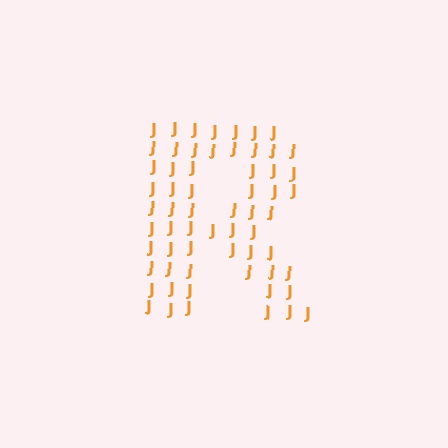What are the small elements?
The small elements are letter J's.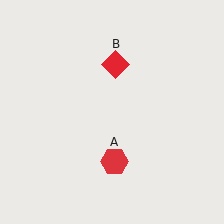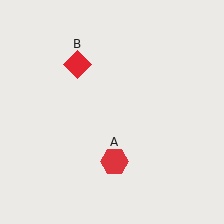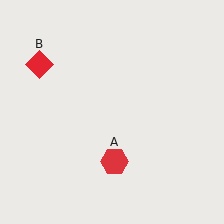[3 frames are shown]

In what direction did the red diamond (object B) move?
The red diamond (object B) moved left.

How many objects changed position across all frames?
1 object changed position: red diamond (object B).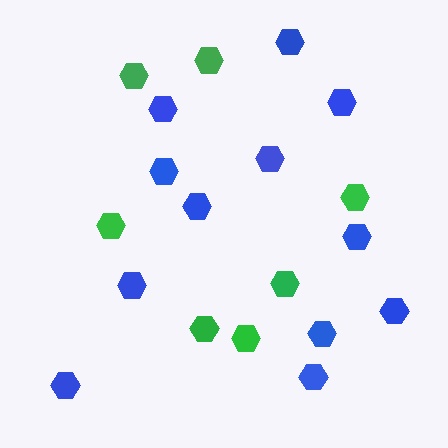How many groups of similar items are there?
There are 2 groups: one group of green hexagons (7) and one group of blue hexagons (12).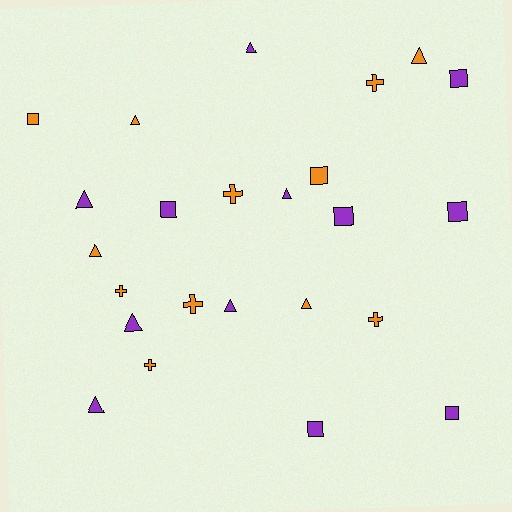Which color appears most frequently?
Orange, with 12 objects.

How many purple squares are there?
There are 6 purple squares.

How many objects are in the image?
There are 24 objects.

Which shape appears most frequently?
Triangle, with 10 objects.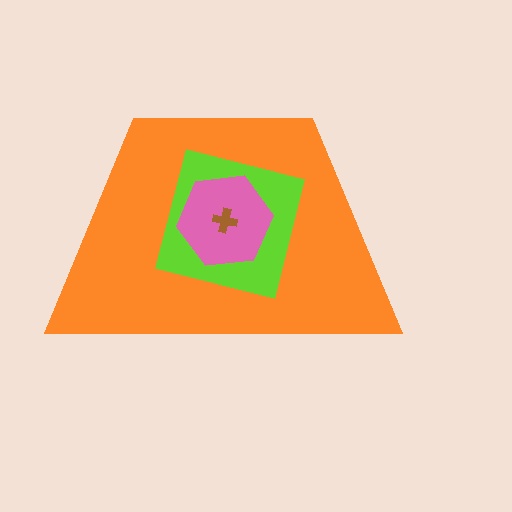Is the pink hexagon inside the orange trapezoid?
Yes.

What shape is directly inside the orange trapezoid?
The lime square.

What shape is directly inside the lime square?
The pink hexagon.